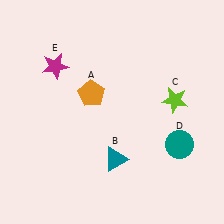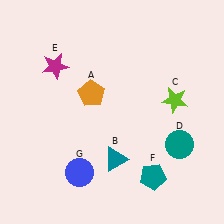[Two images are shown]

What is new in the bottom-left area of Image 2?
A blue circle (G) was added in the bottom-left area of Image 2.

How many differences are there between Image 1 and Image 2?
There are 2 differences between the two images.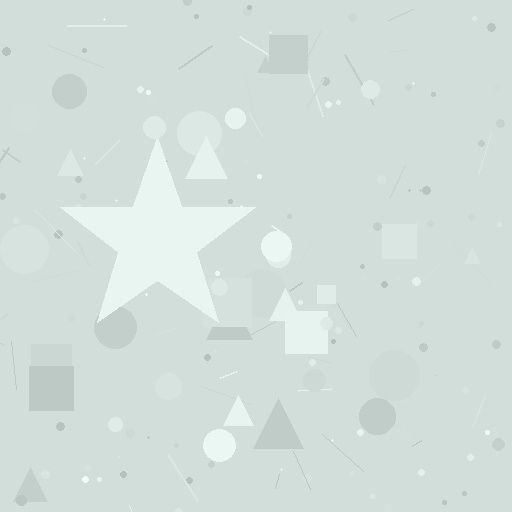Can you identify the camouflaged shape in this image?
The camouflaged shape is a star.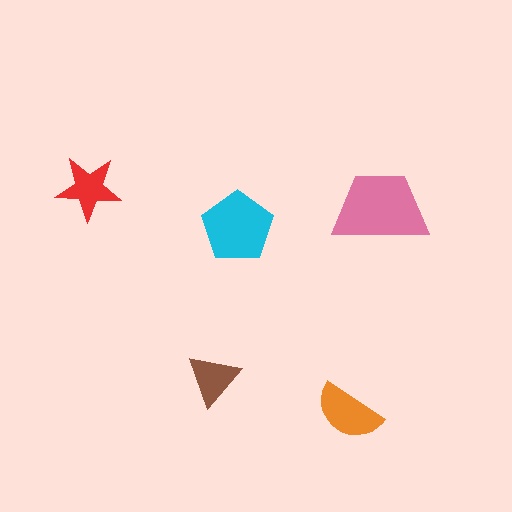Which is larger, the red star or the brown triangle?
The red star.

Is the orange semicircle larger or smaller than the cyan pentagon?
Smaller.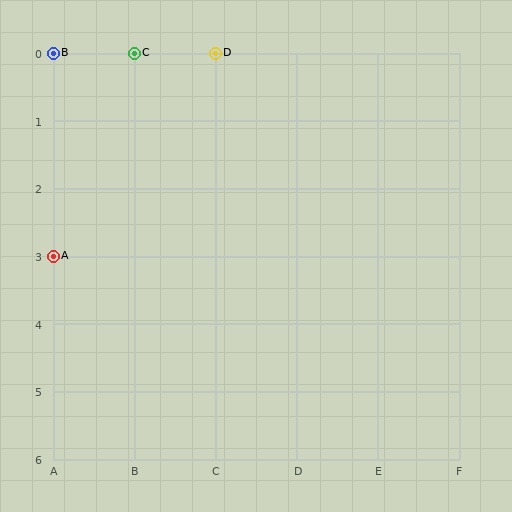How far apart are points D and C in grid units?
Points D and C are 1 column apart.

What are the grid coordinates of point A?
Point A is at grid coordinates (A, 3).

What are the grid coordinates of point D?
Point D is at grid coordinates (C, 0).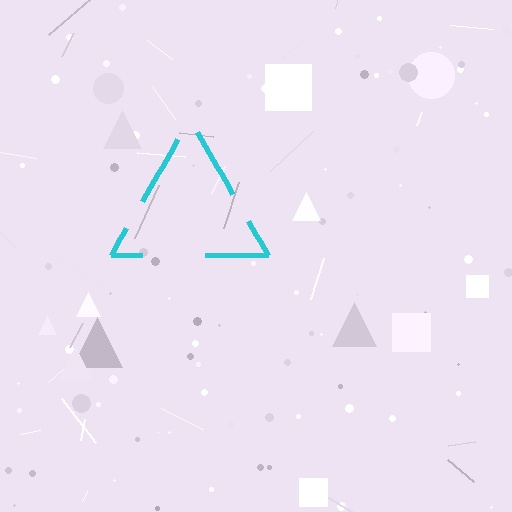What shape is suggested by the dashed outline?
The dashed outline suggests a triangle.